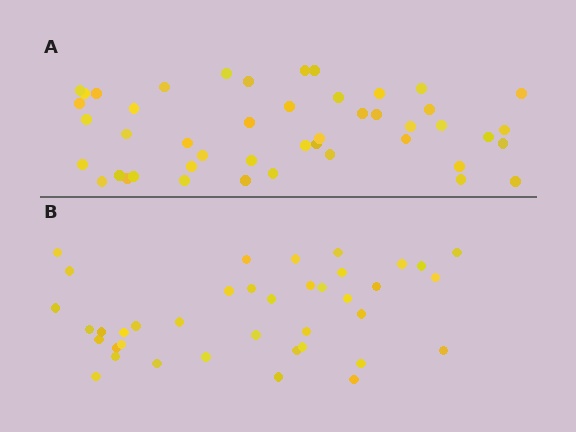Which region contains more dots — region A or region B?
Region A (the top region) has more dots.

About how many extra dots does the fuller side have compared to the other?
Region A has roughly 8 or so more dots than region B.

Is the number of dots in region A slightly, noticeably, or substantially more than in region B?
Region A has only slightly more — the two regions are fairly close. The ratio is roughly 1.2 to 1.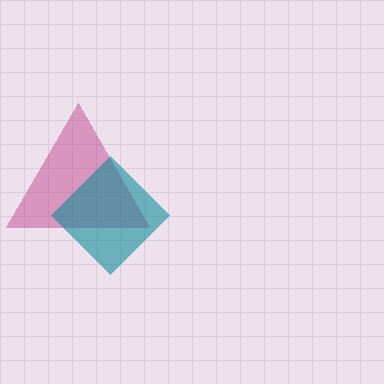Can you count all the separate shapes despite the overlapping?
Yes, there are 2 separate shapes.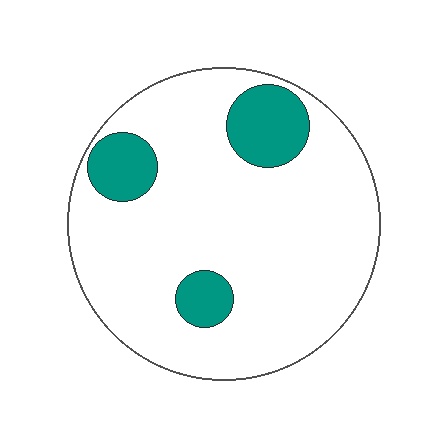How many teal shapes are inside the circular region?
3.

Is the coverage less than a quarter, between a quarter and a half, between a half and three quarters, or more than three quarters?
Less than a quarter.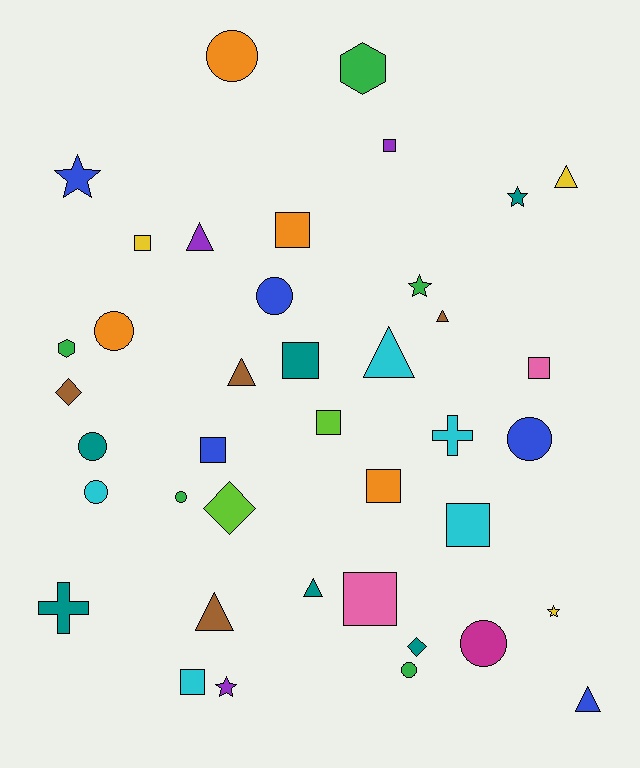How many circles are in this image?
There are 9 circles.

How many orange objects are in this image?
There are 4 orange objects.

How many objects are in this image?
There are 40 objects.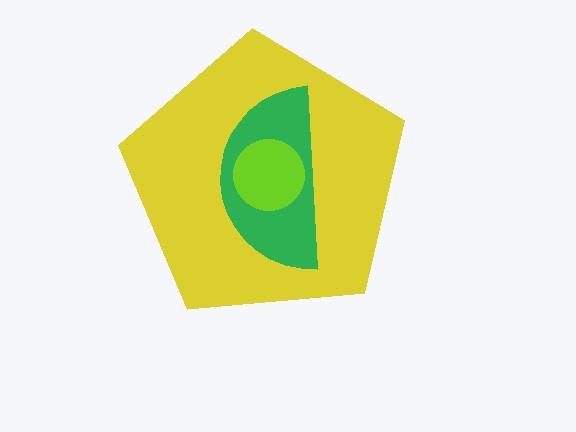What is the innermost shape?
The lime circle.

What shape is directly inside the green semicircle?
The lime circle.